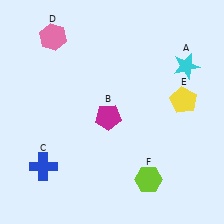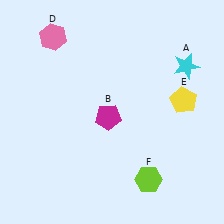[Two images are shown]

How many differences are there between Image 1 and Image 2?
There is 1 difference between the two images.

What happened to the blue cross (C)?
The blue cross (C) was removed in Image 2. It was in the bottom-left area of Image 1.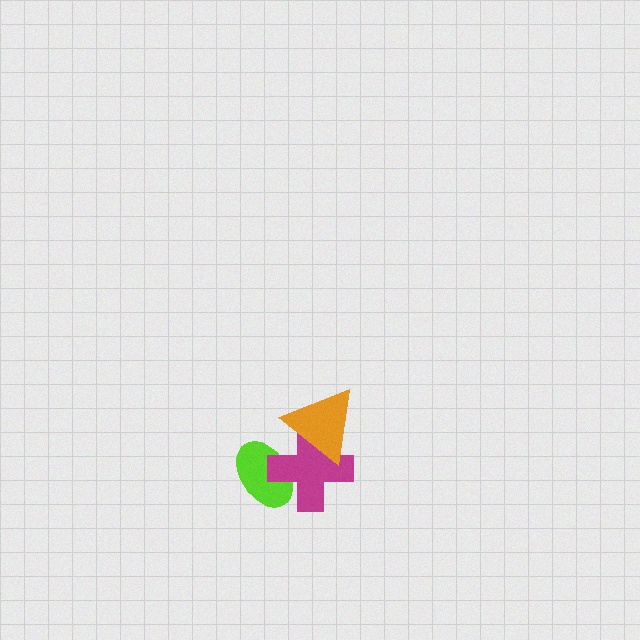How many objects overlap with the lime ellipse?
1 object overlaps with the lime ellipse.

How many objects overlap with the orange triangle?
1 object overlaps with the orange triangle.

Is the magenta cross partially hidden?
Yes, it is partially covered by another shape.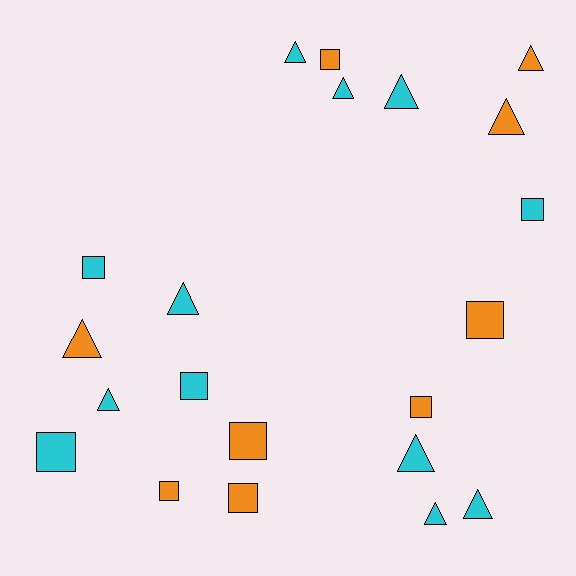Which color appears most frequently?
Cyan, with 12 objects.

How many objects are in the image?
There are 21 objects.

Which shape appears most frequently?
Triangle, with 11 objects.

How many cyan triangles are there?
There are 8 cyan triangles.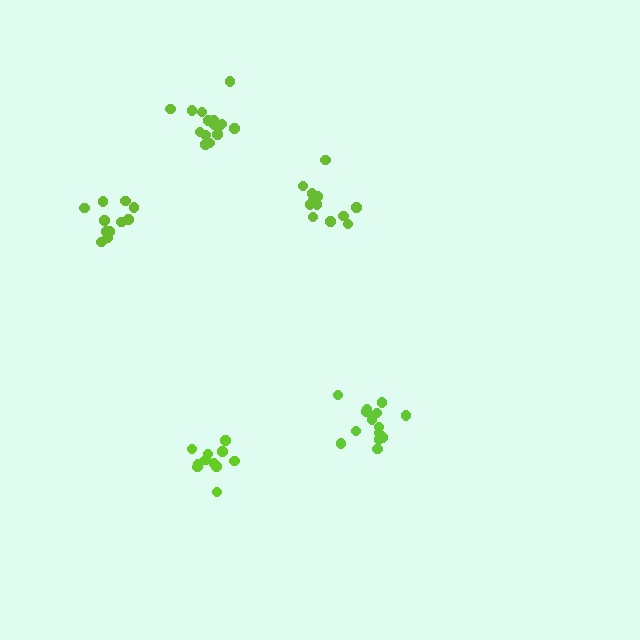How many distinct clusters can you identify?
There are 5 distinct clusters.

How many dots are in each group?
Group 1: 11 dots, Group 2: 12 dots, Group 3: 11 dots, Group 4: 14 dots, Group 5: 15 dots (63 total).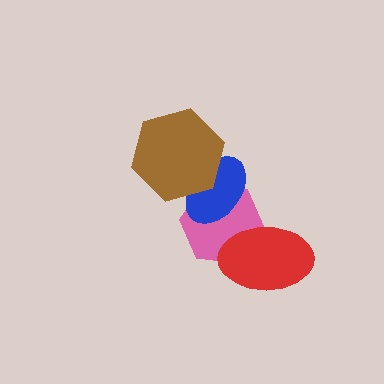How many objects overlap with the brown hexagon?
1 object overlaps with the brown hexagon.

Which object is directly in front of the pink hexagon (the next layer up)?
The blue ellipse is directly in front of the pink hexagon.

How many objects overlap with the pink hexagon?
2 objects overlap with the pink hexagon.